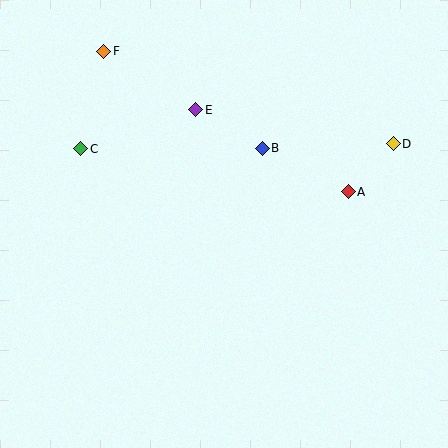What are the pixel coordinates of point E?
Point E is at (196, 110).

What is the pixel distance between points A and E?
The distance between A and E is 173 pixels.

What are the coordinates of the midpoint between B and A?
The midpoint between B and A is at (305, 170).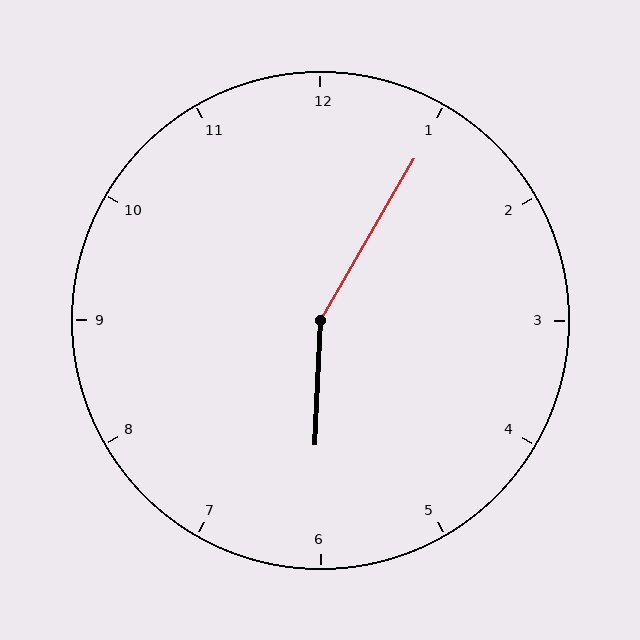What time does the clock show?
6:05.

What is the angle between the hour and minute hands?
Approximately 152 degrees.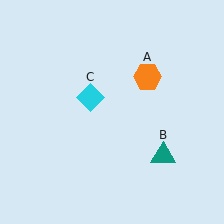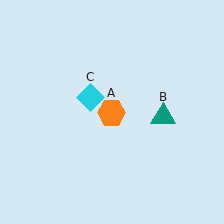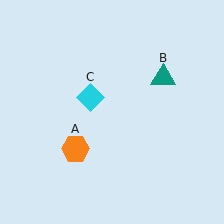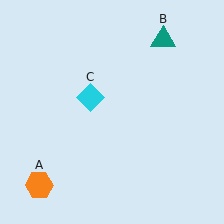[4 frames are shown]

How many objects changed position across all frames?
2 objects changed position: orange hexagon (object A), teal triangle (object B).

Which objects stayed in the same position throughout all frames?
Cyan diamond (object C) remained stationary.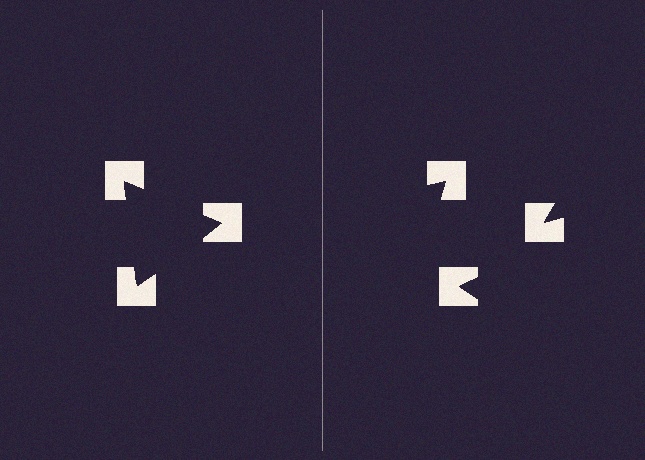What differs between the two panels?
The notched squares are positioned identically on both sides; only the wedge orientations differ. On the left they align to a triangle; on the right they are misaligned.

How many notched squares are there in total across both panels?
6 — 3 on each side.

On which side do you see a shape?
An illusory triangle appears on the left side. On the right side the wedge cuts are rotated, so no coherent shape forms.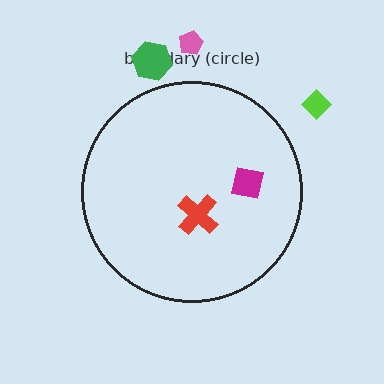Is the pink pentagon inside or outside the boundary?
Outside.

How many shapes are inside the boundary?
2 inside, 3 outside.